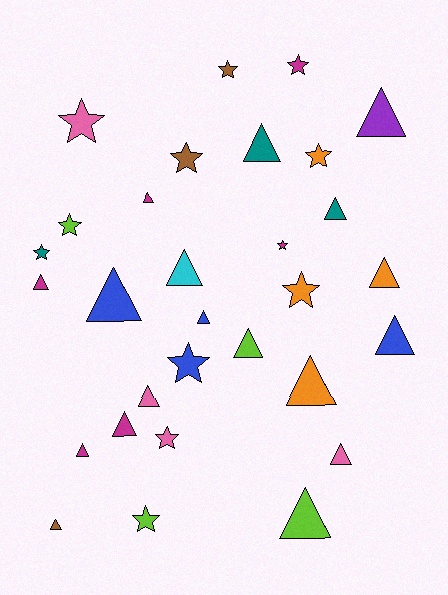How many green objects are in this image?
There are no green objects.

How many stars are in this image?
There are 12 stars.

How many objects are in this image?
There are 30 objects.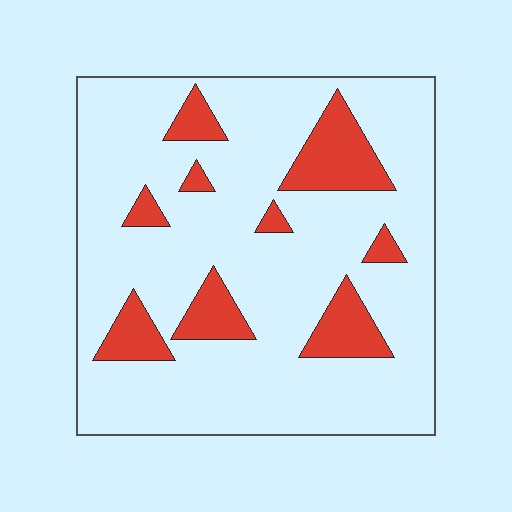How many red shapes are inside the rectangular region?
9.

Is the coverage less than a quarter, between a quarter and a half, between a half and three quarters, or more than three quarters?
Less than a quarter.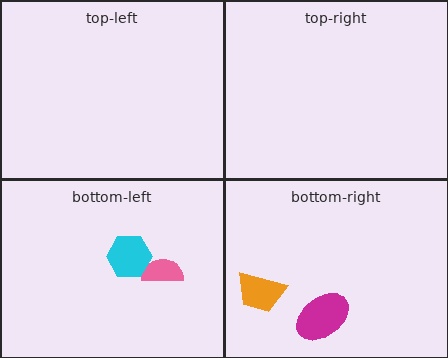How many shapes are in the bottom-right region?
2.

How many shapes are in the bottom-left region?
2.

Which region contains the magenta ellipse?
The bottom-right region.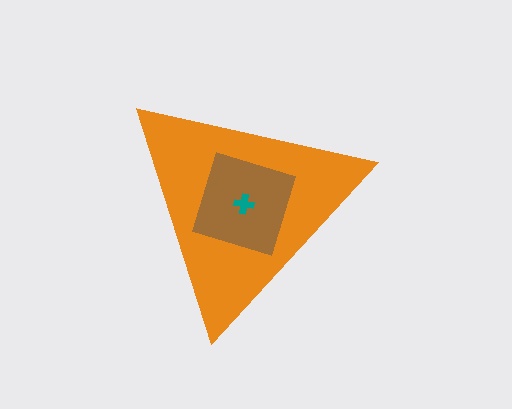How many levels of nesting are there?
3.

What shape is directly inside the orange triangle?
The brown square.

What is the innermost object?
The teal cross.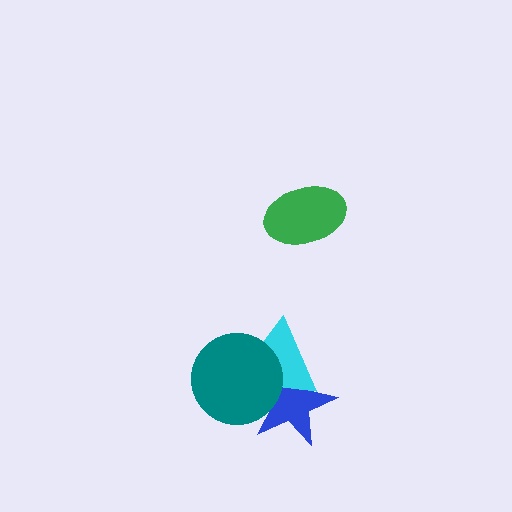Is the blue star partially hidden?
Yes, it is partially covered by another shape.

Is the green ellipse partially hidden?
No, no other shape covers it.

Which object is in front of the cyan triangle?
The teal circle is in front of the cyan triangle.